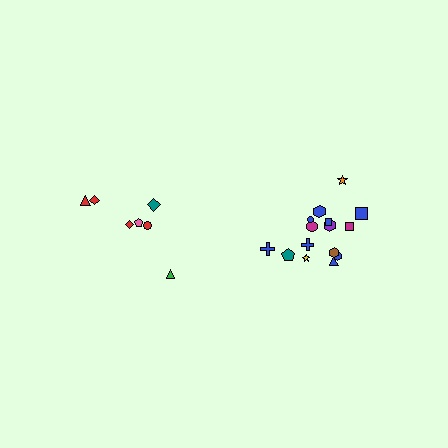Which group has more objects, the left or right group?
The right group.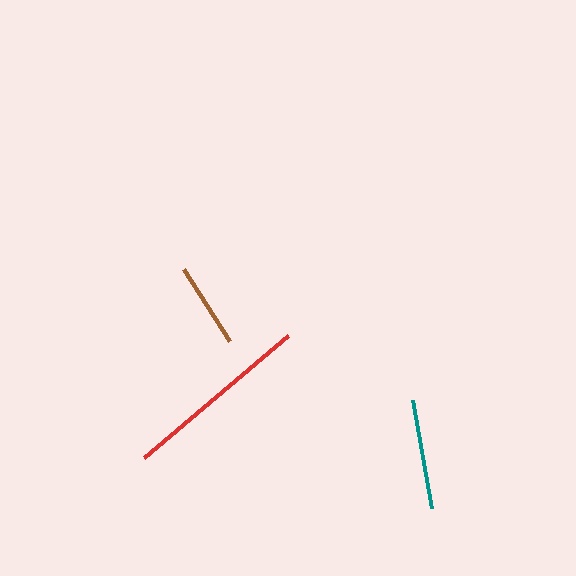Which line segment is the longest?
The red line is the longest at approximately 189 pixels.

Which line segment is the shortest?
The brown line is the shortest at approximately 85 pixels.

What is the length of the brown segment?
The brown segment is approximately 85 pixels long.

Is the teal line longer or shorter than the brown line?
The teal line is longer than the brown line.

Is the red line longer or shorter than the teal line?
The red line is longer than the teal line.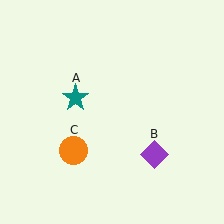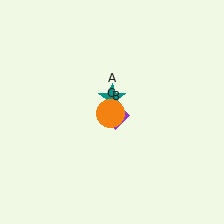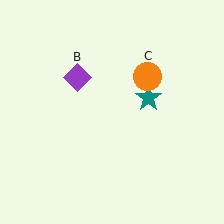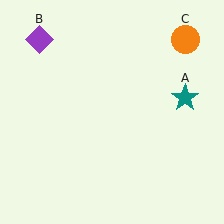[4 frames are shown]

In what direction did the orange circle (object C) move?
The orange circle (object C) moved up and to the right.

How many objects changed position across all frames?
3 objects changed position: teal star (object A), purple diamond (object B), orange circle (object C).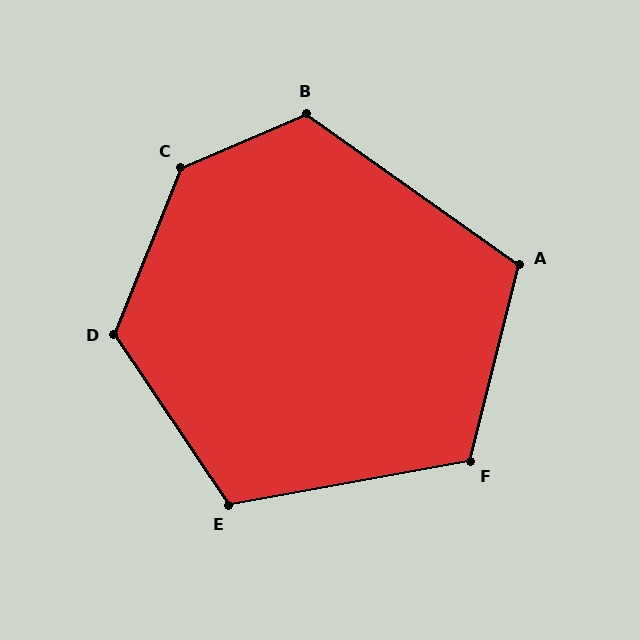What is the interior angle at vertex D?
Approximately 124 degrees (obtuse).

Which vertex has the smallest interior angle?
A, at approximately 111 degrees.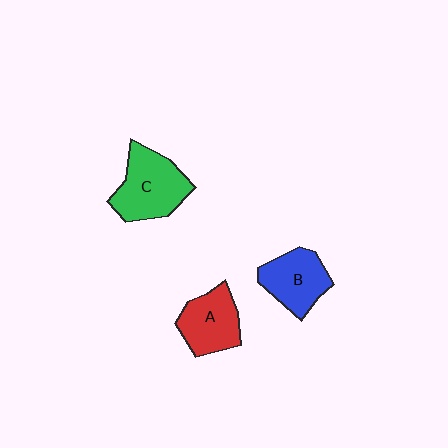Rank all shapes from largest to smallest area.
From largest to smallest: C (green), B (blue), A (red).